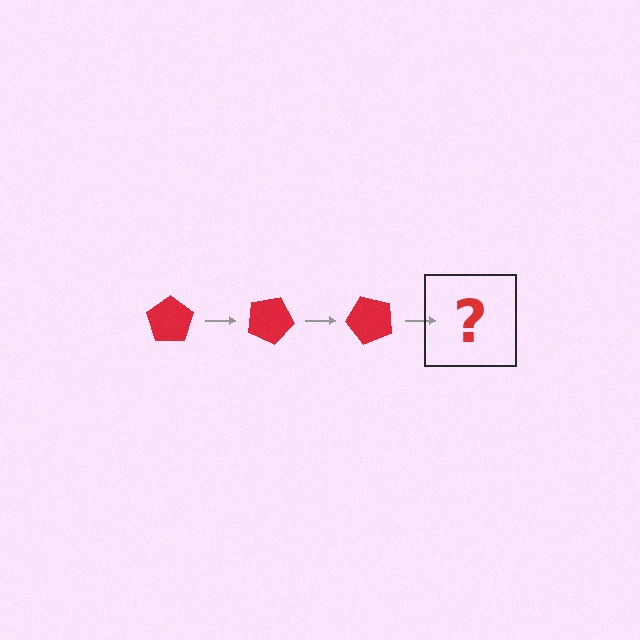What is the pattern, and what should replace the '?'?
The pattern is that the pentagon rotates 25 degrees each step. The '?' should be a red pentagon rotated 75 degrees.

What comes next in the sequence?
The next element should be a red pentagon rotated 75 degrees.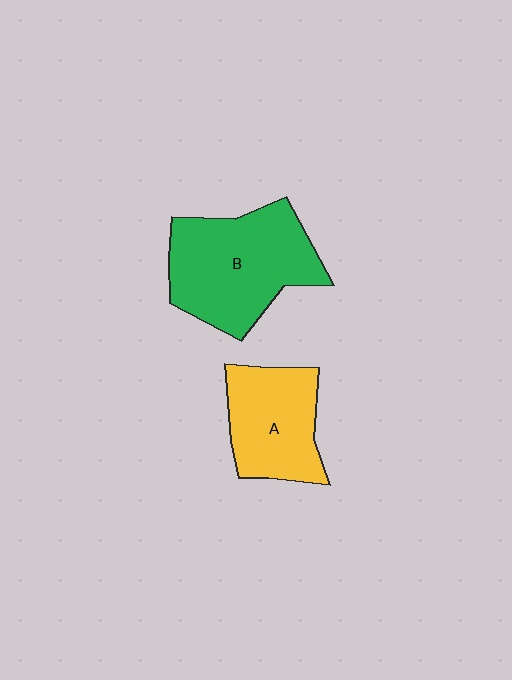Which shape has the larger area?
Shape B (green).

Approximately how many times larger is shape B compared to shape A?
Approximately 1.4 times.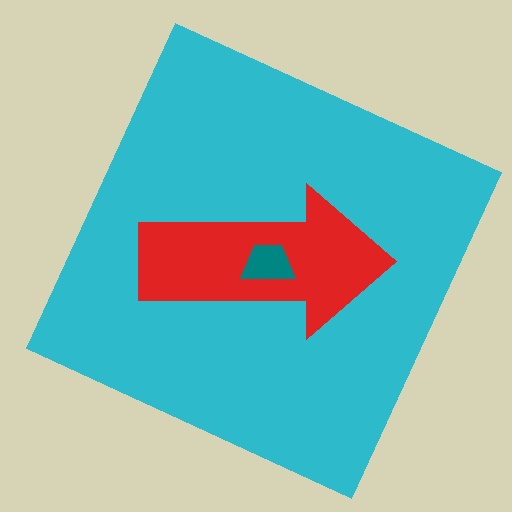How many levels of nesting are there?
3.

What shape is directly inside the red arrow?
The teal trapezoid.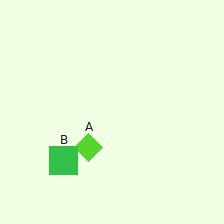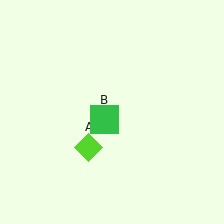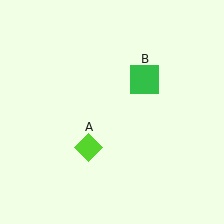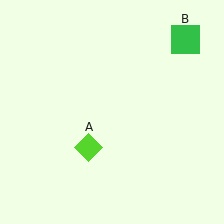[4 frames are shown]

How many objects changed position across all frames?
1 object changed position: green square (object B).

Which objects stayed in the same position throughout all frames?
Lime diamond (object A) remained stationary.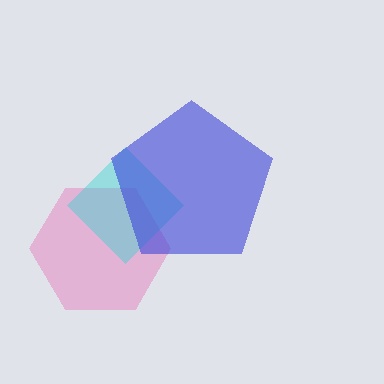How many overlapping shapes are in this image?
There are 3 overlapping shapes in the image.